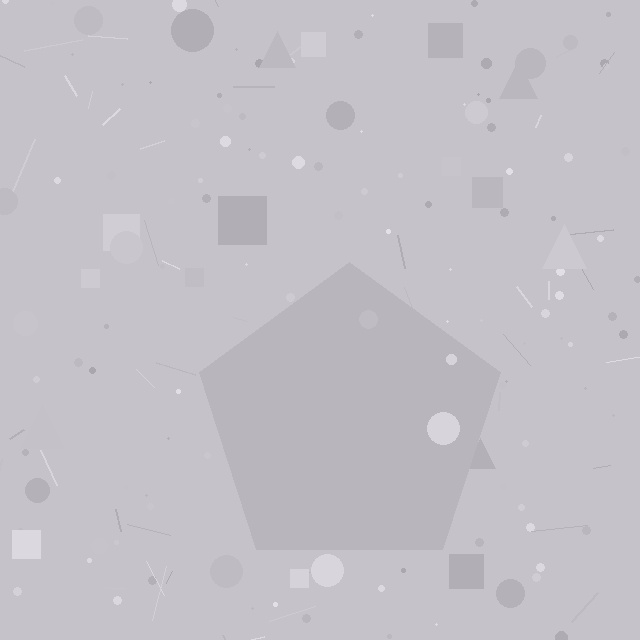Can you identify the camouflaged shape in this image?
The camouflaged shape is a pentagon.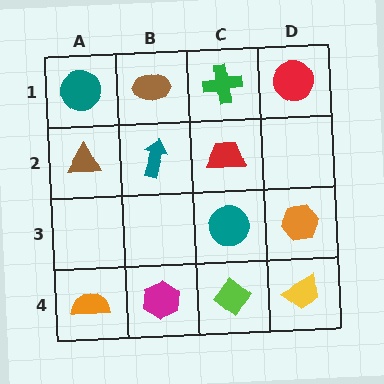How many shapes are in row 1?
4 shapes.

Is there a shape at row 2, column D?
No, that cell is empty.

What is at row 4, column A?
An orange semicircle.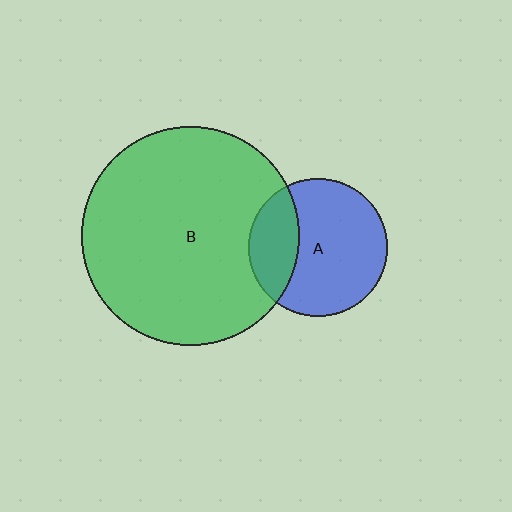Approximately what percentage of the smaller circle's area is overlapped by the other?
Approximately 30%.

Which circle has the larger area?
Circle B (green).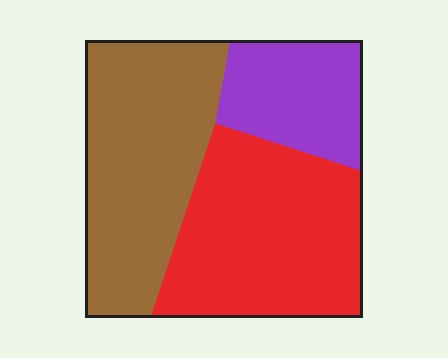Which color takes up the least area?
Purple, at roughly 20%.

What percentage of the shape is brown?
Brown takes up between a quarter and a half of the shape.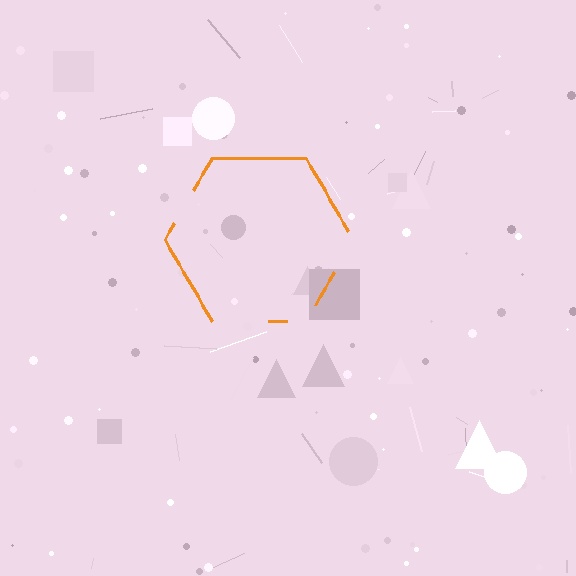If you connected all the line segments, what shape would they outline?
They would outline a hexagon.